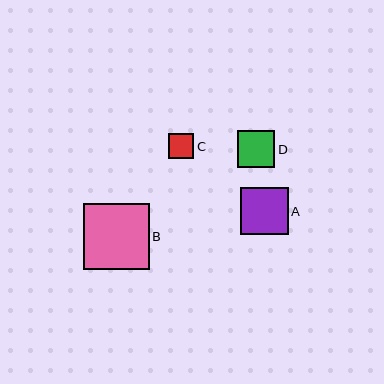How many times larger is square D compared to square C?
Square D is approximately 1.5 times the size of square C.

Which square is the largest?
Square B is the largest with a size of approximately 66 pixels.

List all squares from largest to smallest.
From largest to smallest: B, A, D, C.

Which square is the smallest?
Square C is the smallest with a size of approximately 25 pixels.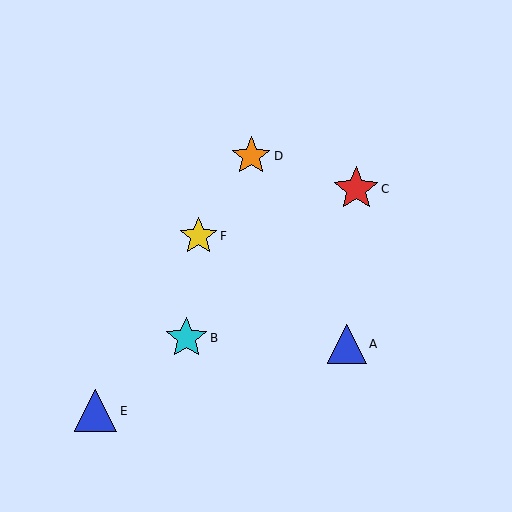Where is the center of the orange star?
The center of the orange star is at (251, 156).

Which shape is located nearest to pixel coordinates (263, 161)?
The orange star (labeled D) at (251, 156) is nearest to that location.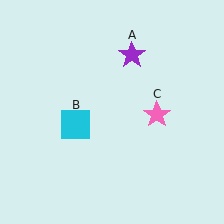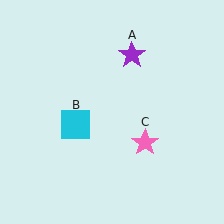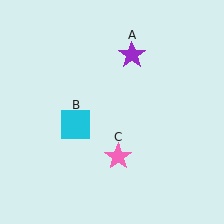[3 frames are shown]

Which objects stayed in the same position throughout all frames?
Purple star (object A) and cyan square (object B) remained stationary.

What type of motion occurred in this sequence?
The pink star (object C) rotated clockwise around the center of the scene.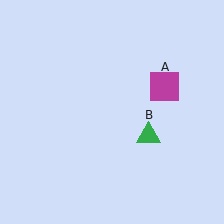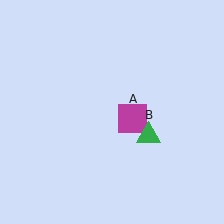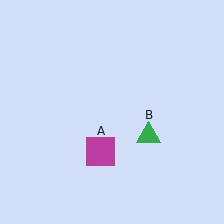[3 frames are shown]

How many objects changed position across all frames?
1 object changed position: magenta square (object A).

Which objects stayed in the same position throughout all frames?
Green triangle (object B) remained stationary.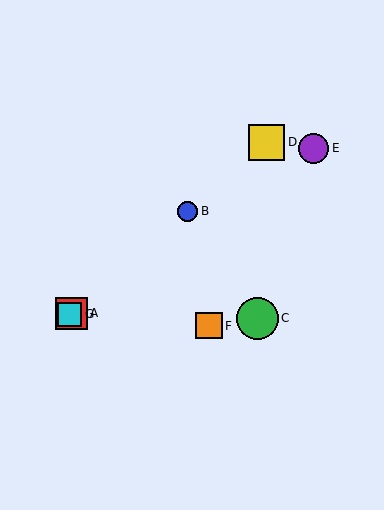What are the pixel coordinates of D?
Object D is at (267, 142).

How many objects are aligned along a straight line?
4 objects (A, B, D, G) are aligned along a straight line.